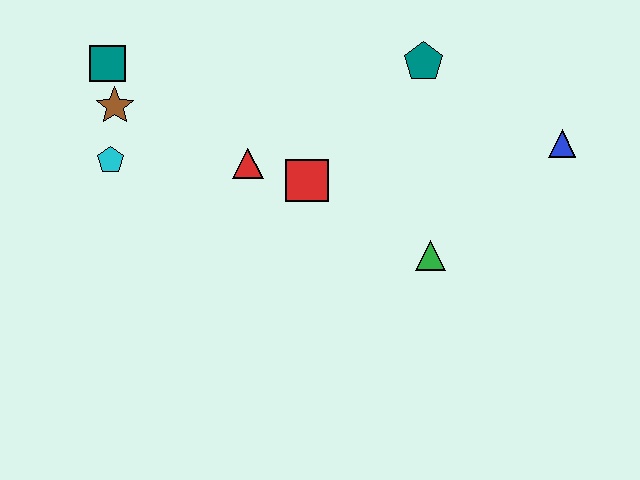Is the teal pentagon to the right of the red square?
Yes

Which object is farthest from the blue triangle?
The teal square is farthest from the blue triangle.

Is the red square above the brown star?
No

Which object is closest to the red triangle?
The red square is closest to the red triangle.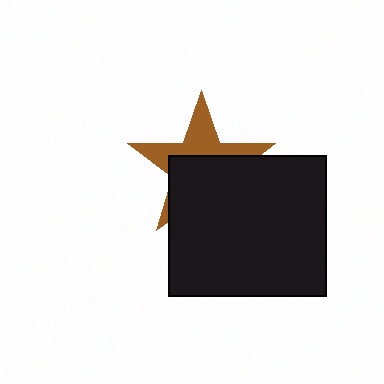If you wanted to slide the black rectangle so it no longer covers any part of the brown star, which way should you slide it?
Slide it down — that is the most direct way to separate the two shapes.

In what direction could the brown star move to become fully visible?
The brown star could move up. That would shift it out from behind the black rectangle entirely.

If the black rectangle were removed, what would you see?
You would see the complete brown star.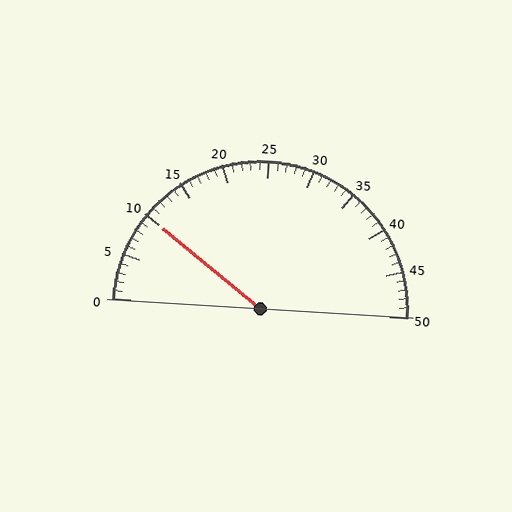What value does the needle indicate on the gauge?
The needle indicates approximately 10.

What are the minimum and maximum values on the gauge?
The gauge ranges from 0 to 50.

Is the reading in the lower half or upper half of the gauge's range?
The reading is in the lower half of the range (0 to 50).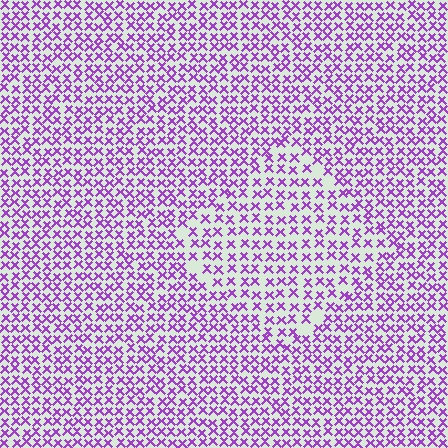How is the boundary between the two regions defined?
The boundary is defined by a change in element density (approximately 1.4x ratio). All elements are the same color, size, and shape.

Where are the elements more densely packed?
The elements are more densely packed outside the diamond boundary.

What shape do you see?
I see a diamond.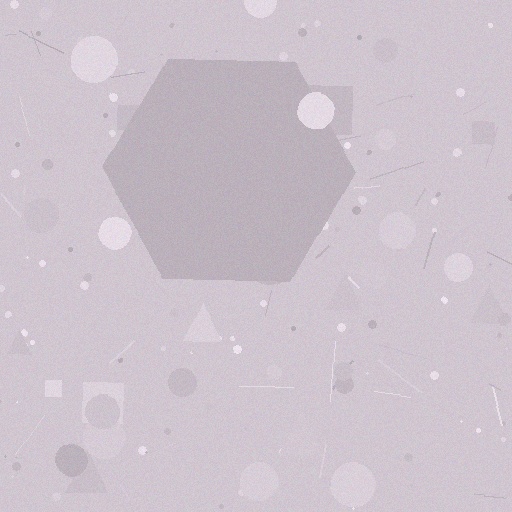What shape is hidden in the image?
A hexagon is hidden in the image.